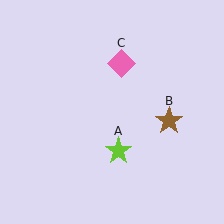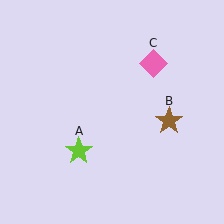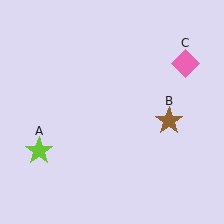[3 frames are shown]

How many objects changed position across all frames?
2 objects changed position: lime star (object A), pink diamond (object C).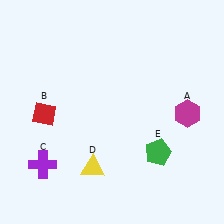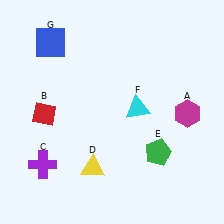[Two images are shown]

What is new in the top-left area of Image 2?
A blue square (G) was added in the top-left area of Image 2.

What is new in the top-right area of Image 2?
A cyan triangle (F) was added in the top-right area of Image 2.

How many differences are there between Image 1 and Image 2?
There are 2 differences between the two images.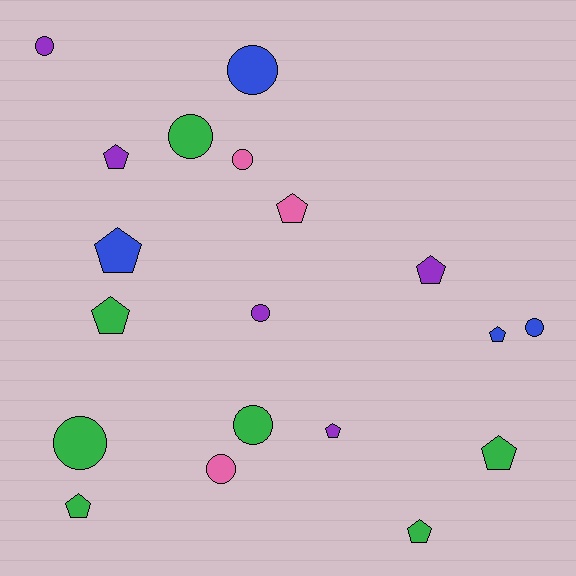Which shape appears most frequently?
Pentagon, with 10 objects.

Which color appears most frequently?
Green, with 7 objects.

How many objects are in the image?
There are 19 objects.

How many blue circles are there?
There are 2 blue circles.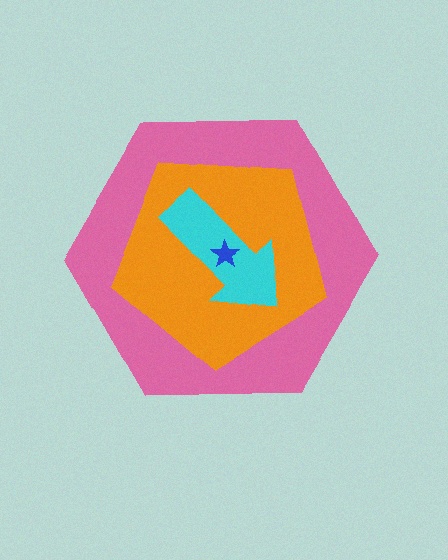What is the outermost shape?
The pink hexagon.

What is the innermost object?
The blue star.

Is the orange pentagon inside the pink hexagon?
Yes.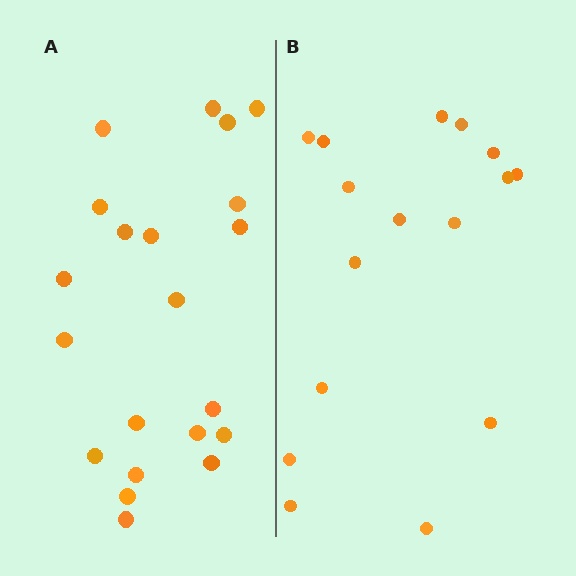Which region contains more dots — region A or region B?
Region A (the left region) has more dots.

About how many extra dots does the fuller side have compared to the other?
Region A has about 5 more dots than region B.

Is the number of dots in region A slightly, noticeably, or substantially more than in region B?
Region A has noticeably more, but not dramatically so. The ratio is roughly 1.3 to 1.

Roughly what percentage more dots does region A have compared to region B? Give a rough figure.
About 30% more.